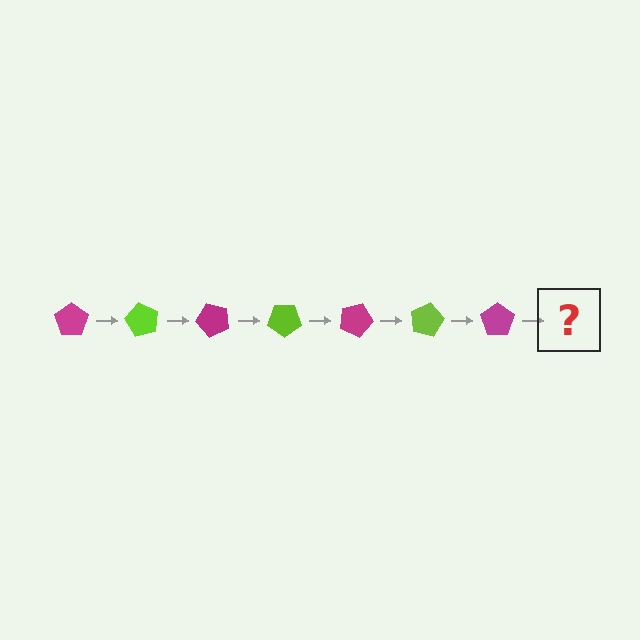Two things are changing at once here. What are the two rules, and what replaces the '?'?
The two rules are that it rotates 60 degrees each step and the color cycles through magenta and lime. The '?' should be a lime pentagon, rotated 420 degrees from the start.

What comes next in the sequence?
The next element should be a lime pentagon, rotated 420 degrees from the start.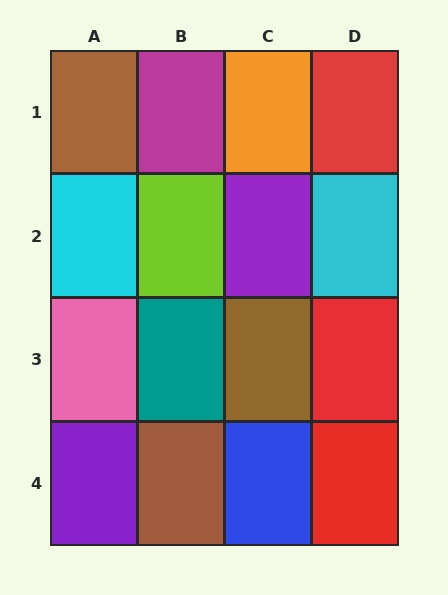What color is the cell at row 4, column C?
Blue.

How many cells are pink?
1 cell is pink.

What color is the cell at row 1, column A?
Brown.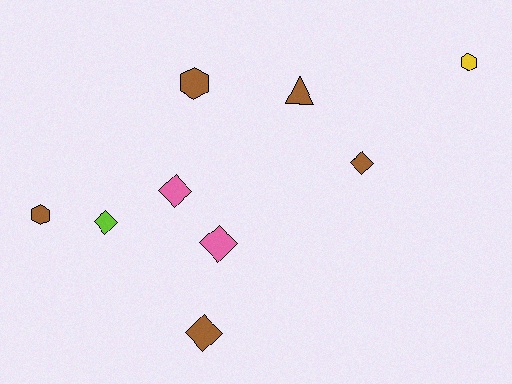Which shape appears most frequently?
Diamond, with 5 objects.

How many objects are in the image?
There are 9 objects.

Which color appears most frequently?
Brown, with 5 objects.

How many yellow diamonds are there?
There are no yellow diamonds.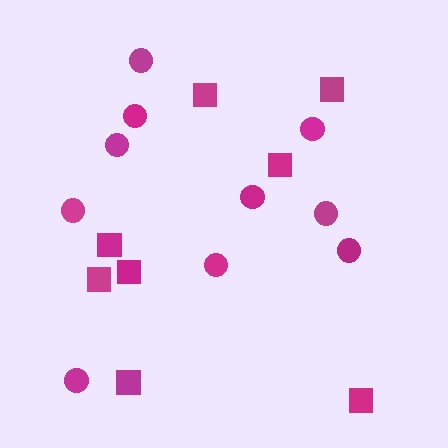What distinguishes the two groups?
There are 2 groups: one group of circles (10) and one group of squares (8).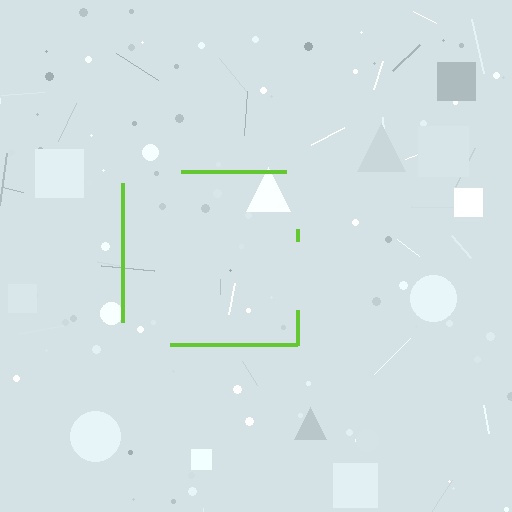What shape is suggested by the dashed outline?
The dashed outline suggests a square.